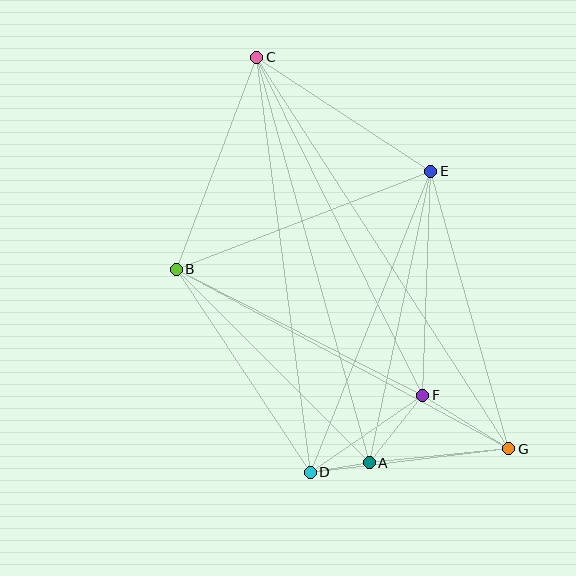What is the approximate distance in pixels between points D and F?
The distance between D and F is approximately 136 pixels.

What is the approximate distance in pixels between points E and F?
The distance between E and F is approximately 224 pixels.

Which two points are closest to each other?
Points A and D are closest to each other.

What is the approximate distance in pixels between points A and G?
The distance between A and G is approximately 140 pixels.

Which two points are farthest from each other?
Points C and G are farthest from each other.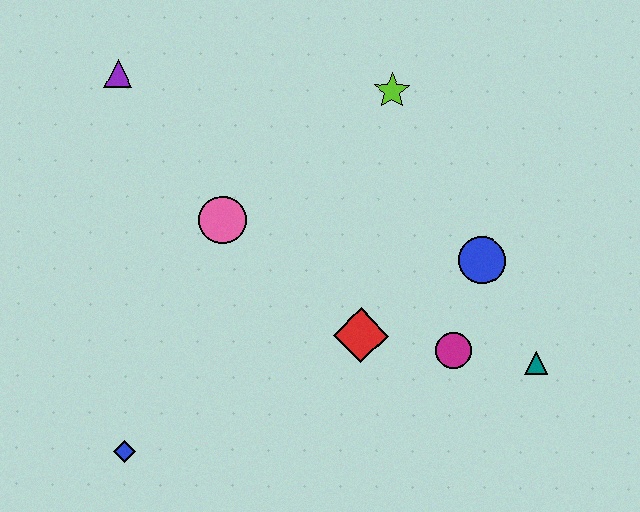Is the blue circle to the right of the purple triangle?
Yes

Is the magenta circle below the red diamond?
Yes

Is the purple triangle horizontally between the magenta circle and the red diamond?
No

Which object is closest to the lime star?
The blue circle is closest to the lime star.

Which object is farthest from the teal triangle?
The purple triangle is farthest from the teal triangle.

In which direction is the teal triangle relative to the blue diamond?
The teal triangle is to the right of the blue diamond.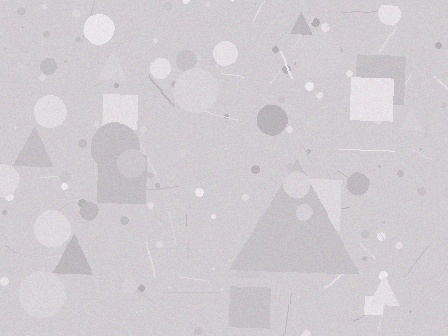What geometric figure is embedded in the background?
A triangle is embedded in the background.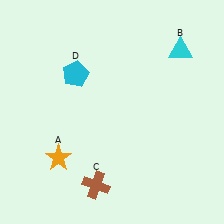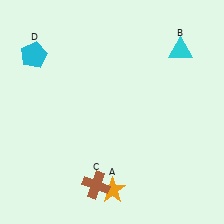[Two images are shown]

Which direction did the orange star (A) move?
The orange star (A) moved right.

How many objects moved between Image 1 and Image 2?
2 objects moved between the two images.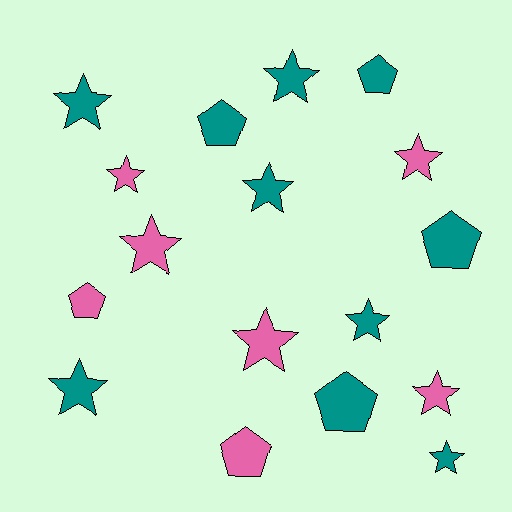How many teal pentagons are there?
There are 4 teal pentagons.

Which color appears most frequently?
Teal, with 10 objects.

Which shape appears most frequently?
Star, with 11 objects.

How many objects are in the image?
There are 17 objects.